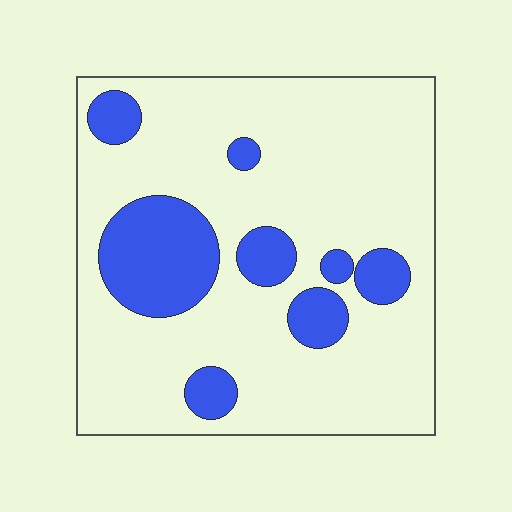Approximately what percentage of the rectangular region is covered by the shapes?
Approximately 20%.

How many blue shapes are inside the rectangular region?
8.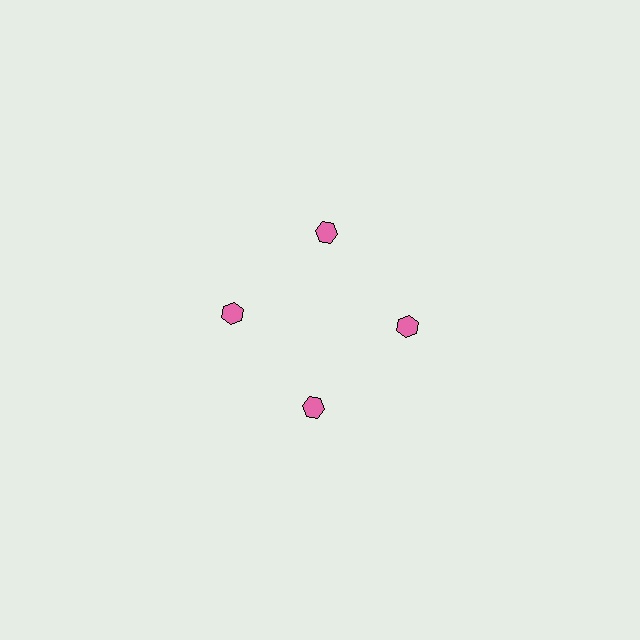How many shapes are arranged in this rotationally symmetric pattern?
There are 4 shapes, arranged in 4 groups of 1.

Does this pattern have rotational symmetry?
Yes, this pattern has 4-fold rotational symmetry. It looks the same after rotating 90 degrees around the center.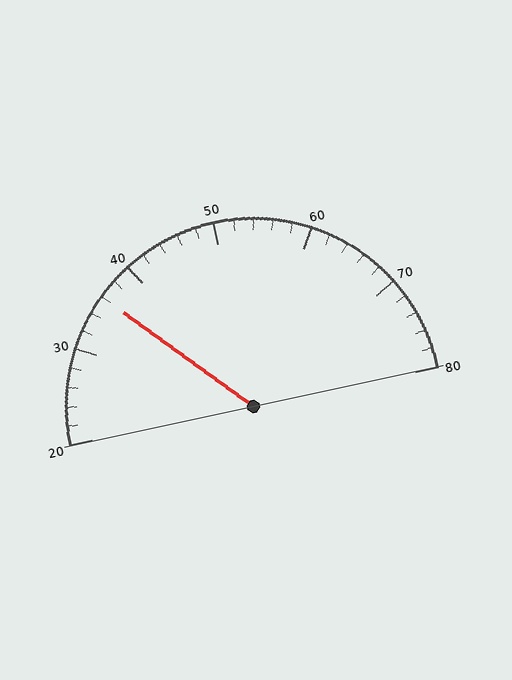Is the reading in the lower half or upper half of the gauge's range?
The reading is in the lower half of the range (20 to 80).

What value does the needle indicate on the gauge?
The needle indicates approximately 36.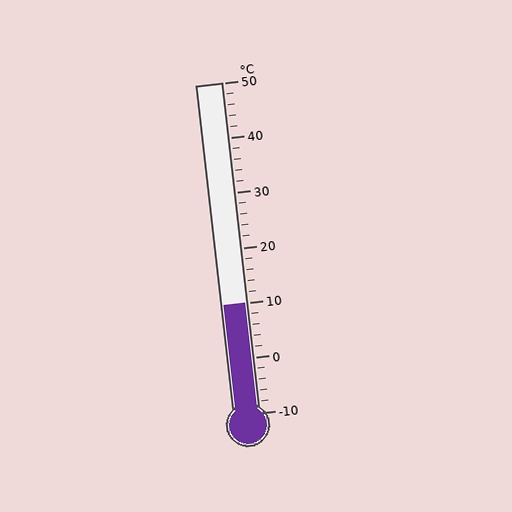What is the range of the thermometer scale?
The thermometer scale ranges from -10°C to 50°C.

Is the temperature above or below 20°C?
The temperature is below 20°C.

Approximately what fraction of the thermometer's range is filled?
The thermometer is filled to approximately 35% of its range.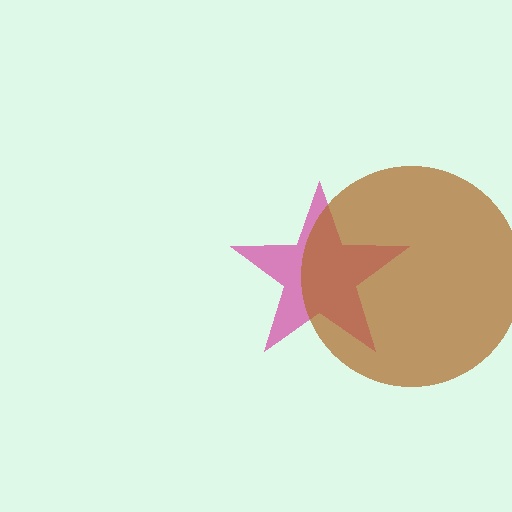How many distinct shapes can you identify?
There are 2 distinct shapes: a magenta star, a brown circle.